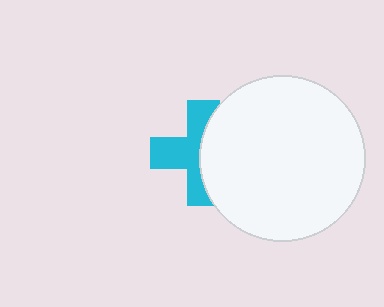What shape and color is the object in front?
The object in front is a white circle.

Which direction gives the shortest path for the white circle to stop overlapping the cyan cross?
Moving right gives the shortest separation.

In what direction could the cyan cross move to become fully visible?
The cyan cross could move left. That would shift it out from behind the white circle entirely.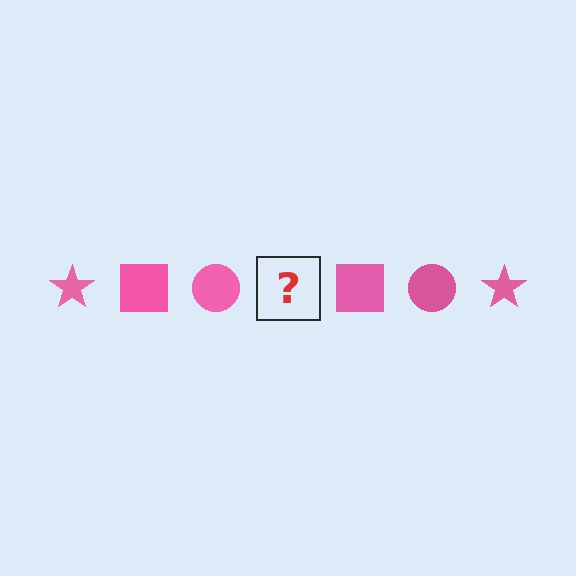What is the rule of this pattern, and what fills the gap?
The rule is that the pattern cycles through star, square, circle shapes in pink. The gap should be filled with a pink star.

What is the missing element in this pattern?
The missing element is a pink star.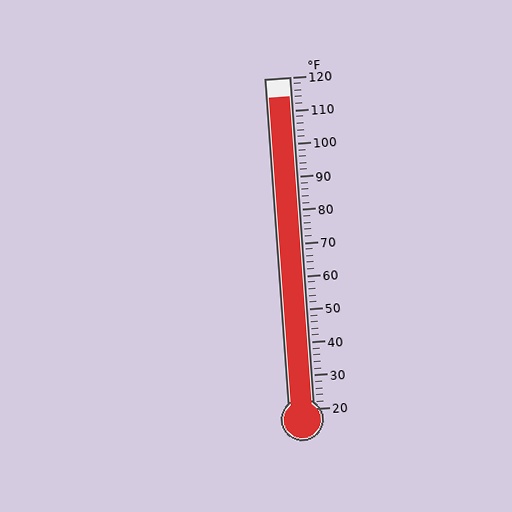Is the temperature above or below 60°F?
The temperature is above 60°F.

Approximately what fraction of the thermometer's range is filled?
The thermometer is filled to approximately 95% of its range.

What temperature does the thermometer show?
The thermometer shows approximately 114°F.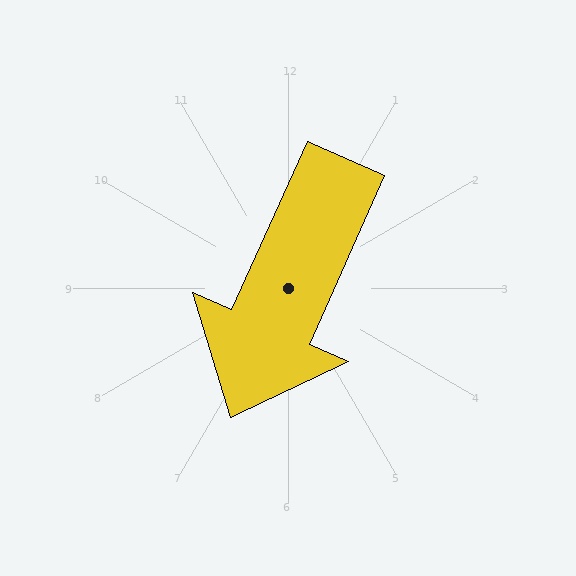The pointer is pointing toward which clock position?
Roughly 7 o'clock.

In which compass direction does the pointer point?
Southwest.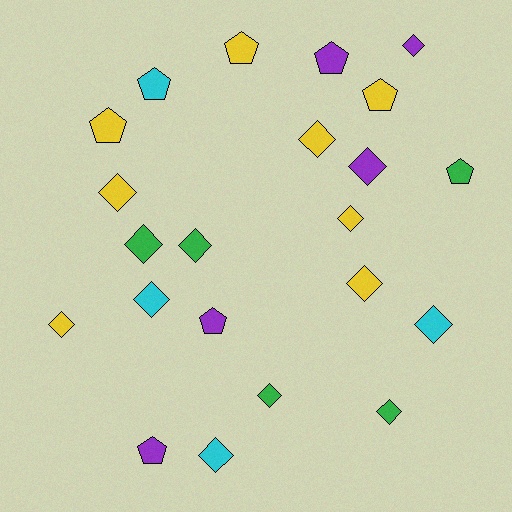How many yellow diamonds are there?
There are 5 yellow diamonds.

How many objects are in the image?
There are 22 objects.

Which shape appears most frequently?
Diamond, with 14 objects.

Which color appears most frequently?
Yellow, with 8 objects.